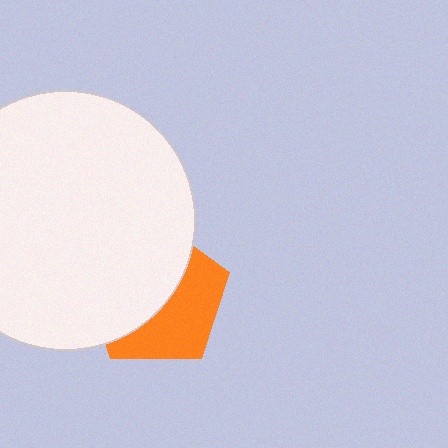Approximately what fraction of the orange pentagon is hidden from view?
Roughly 55% of the orange pentagon is hidden behind the white circle.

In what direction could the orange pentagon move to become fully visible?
The orange pentagon could move right. That would shift it out from behind the white circle entirely.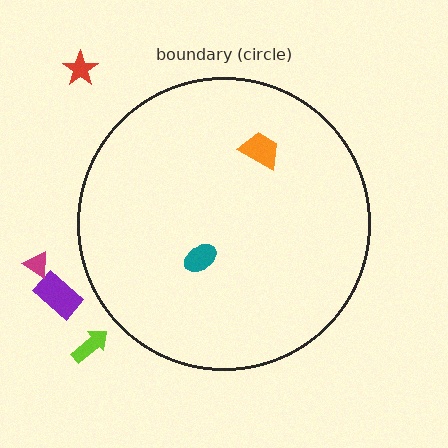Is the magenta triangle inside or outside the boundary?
Outside.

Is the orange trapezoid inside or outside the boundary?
Inside.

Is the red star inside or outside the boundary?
Outside.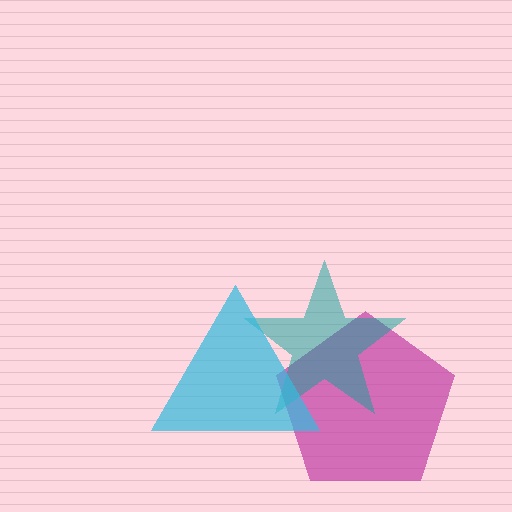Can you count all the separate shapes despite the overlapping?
Yes, there are 3 separate shapes.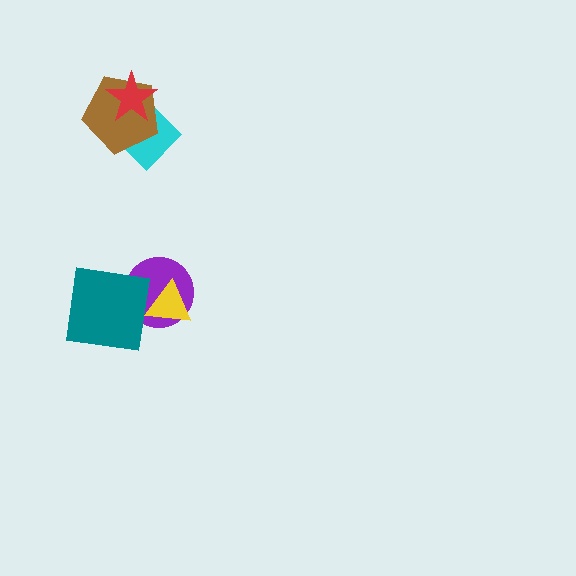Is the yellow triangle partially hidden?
No, no other shape covers it.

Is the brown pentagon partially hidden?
Yes, it is partially covered by another shape.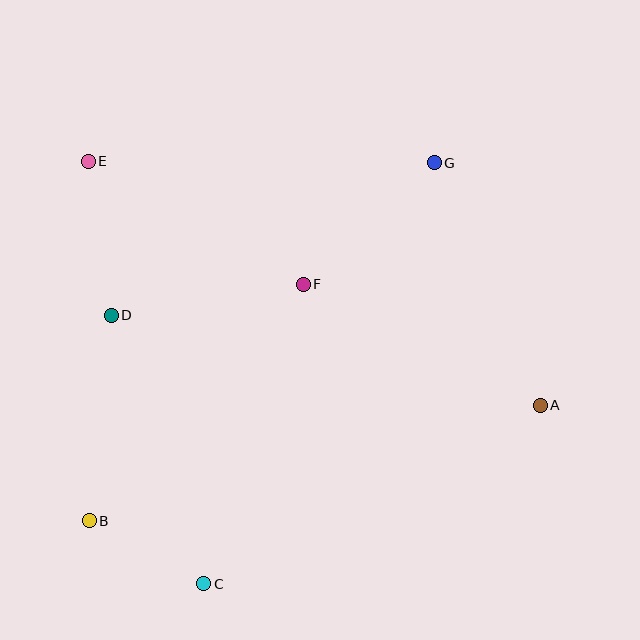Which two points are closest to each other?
Points B and C are closest to each other.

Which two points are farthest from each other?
Points A and E are farthest from each other.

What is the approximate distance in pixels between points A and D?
The distance between A and D is approximately 438 pixels.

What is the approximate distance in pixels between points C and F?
The distance between C and F is approximately 316 pixels.